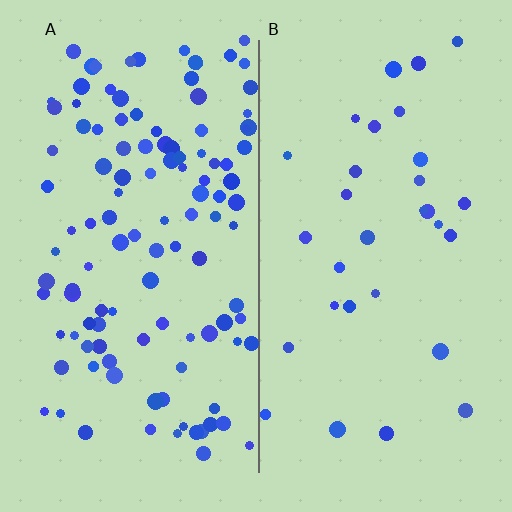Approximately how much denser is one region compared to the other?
Approximately 3.7× — region A over region B.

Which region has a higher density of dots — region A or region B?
A (the left).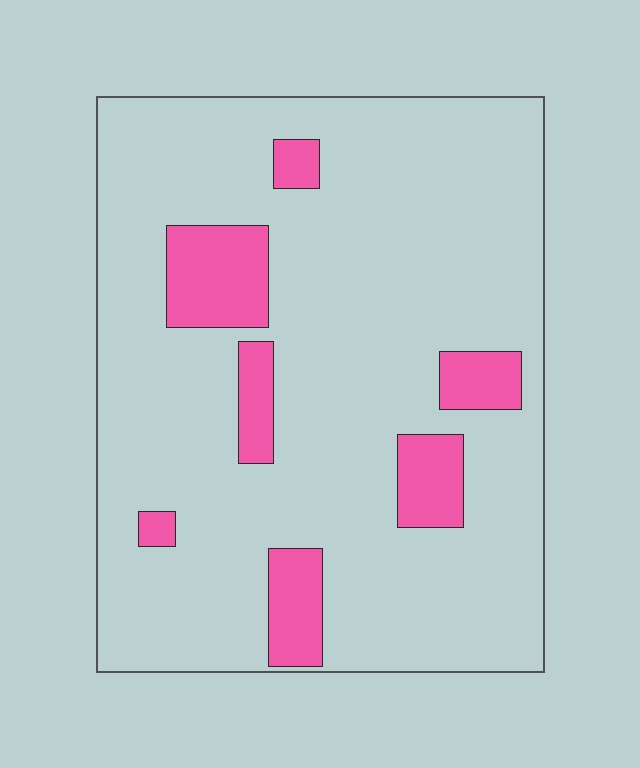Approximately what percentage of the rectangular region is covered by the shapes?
Approximately 15%.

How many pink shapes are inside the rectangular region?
7.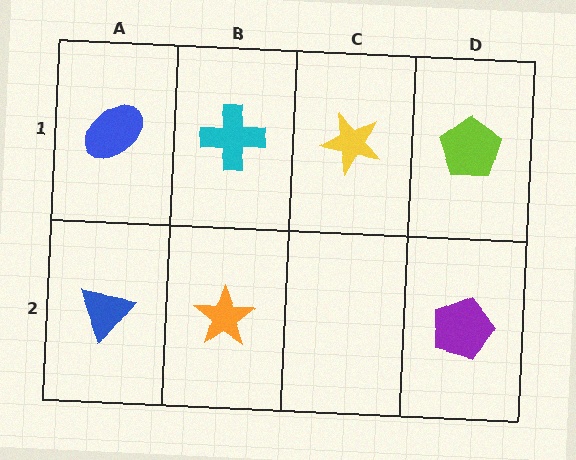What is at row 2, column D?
A purple pentagon.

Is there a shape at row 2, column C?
No, that cell is empty.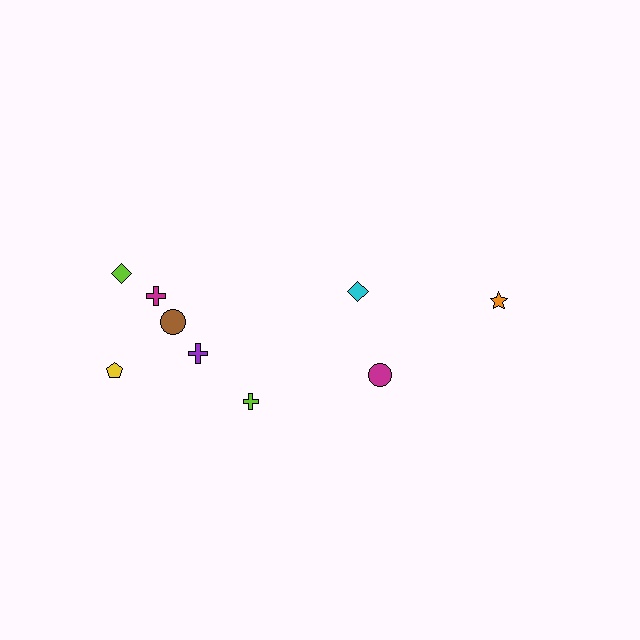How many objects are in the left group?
There are 6 objects.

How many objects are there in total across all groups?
There are 9 objects.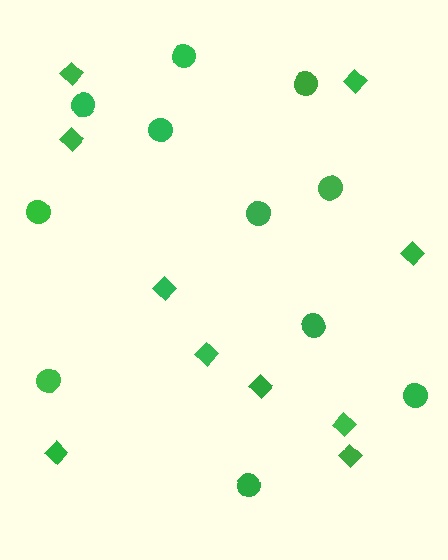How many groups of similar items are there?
There are 2 groups: one group of diamonds (10) and one group of circles (11).